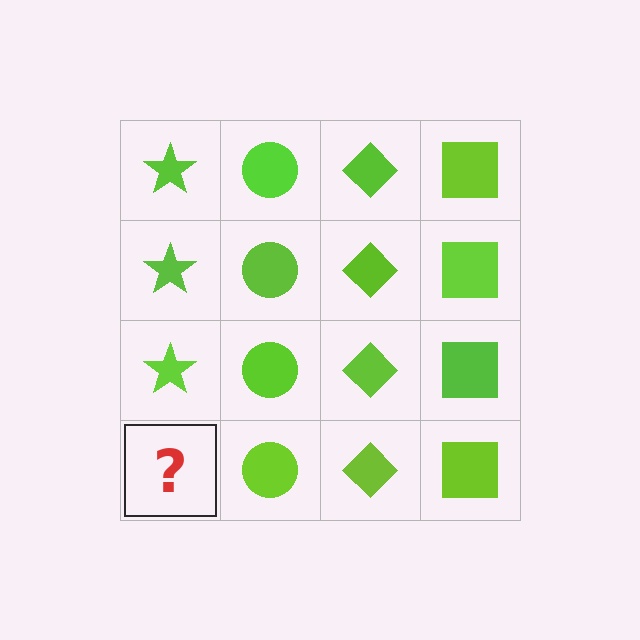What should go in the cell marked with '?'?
The missing cell should contain a lime star.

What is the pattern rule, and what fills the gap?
The rule is that each column has a consistent shape. The gap should be filled with a lime star.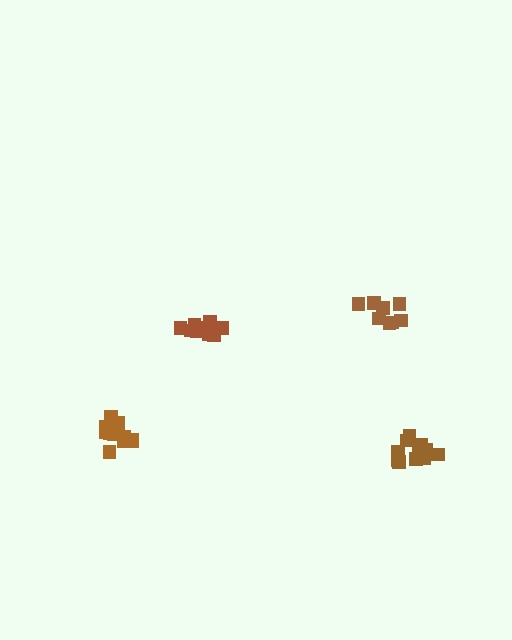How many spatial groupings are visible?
There are 4 spatial groupings.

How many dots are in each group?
Group 1: 10 dots, Group 2: 13 dots, Group 3: 8 dots, Group 4: 12 dots (43 total).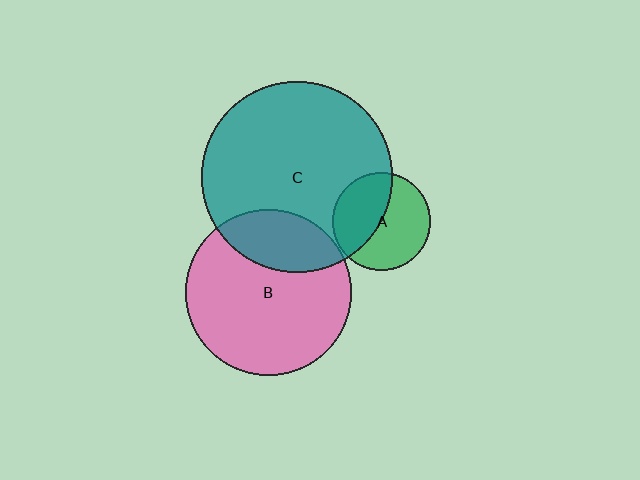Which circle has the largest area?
Circle C (teal).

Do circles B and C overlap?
Yes.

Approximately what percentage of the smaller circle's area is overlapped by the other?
Approximately 25%.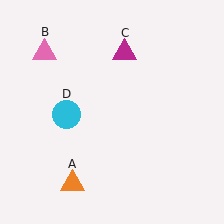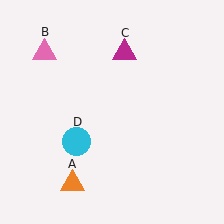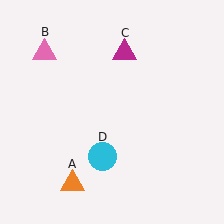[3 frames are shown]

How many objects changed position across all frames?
1 object changed position: cyan circle (object D).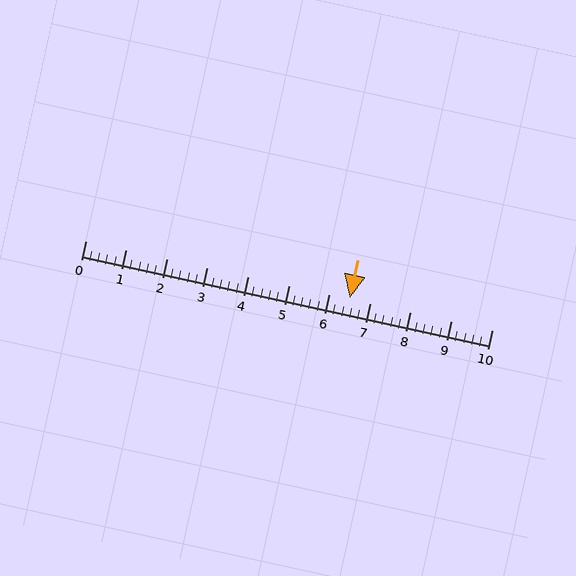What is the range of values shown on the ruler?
The ruler shows values from 0 to 10.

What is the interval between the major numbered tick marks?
The major tick marks are spaced 1 units apart.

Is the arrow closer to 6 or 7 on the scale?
The arrow is closer to 7.